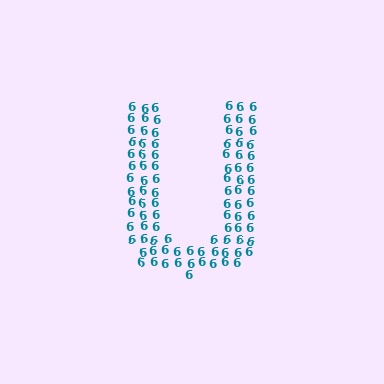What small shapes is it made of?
It is made of small digit 6's.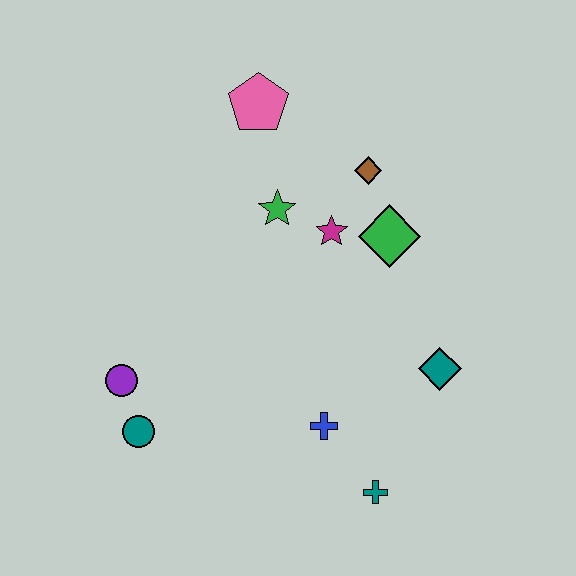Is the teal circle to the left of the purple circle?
No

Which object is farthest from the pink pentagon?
The teal cross is farthest from the pink pentagon.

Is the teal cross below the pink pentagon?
Yes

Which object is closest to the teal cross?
The blue cross is closest to the teal cross.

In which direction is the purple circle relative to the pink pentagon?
The purple circle is below the pink pentagon.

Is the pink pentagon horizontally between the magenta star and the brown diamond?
No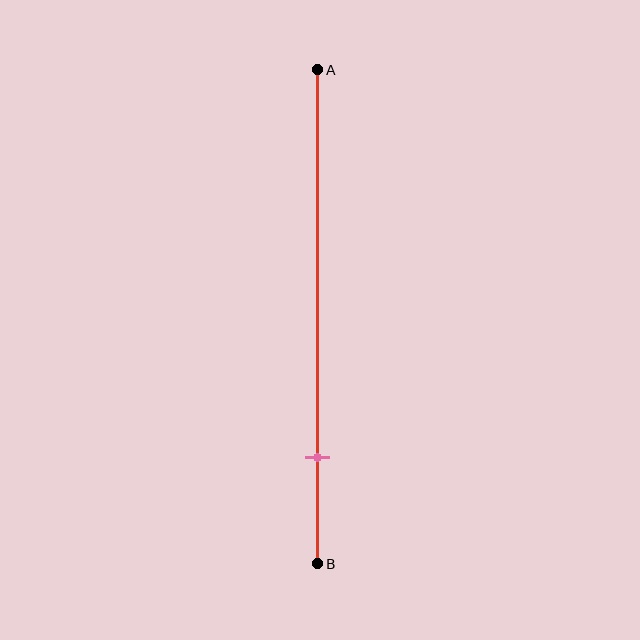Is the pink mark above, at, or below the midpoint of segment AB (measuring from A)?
The pink mark is below the midpoint of segment AB.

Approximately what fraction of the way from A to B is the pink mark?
The pink mark is approximately 80% of the way from A to B.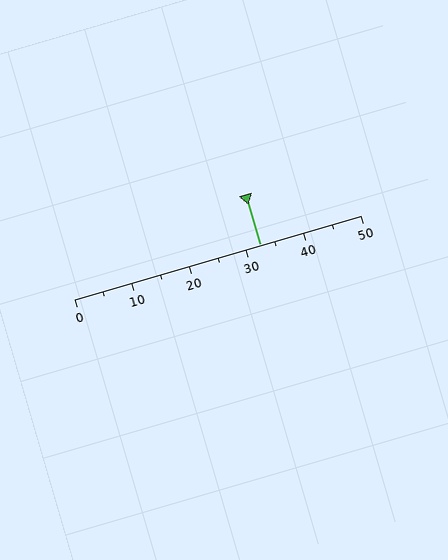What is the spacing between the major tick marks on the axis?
The major ticks are spaced 10 apart.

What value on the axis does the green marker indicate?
The marker indicates approximately 32.5.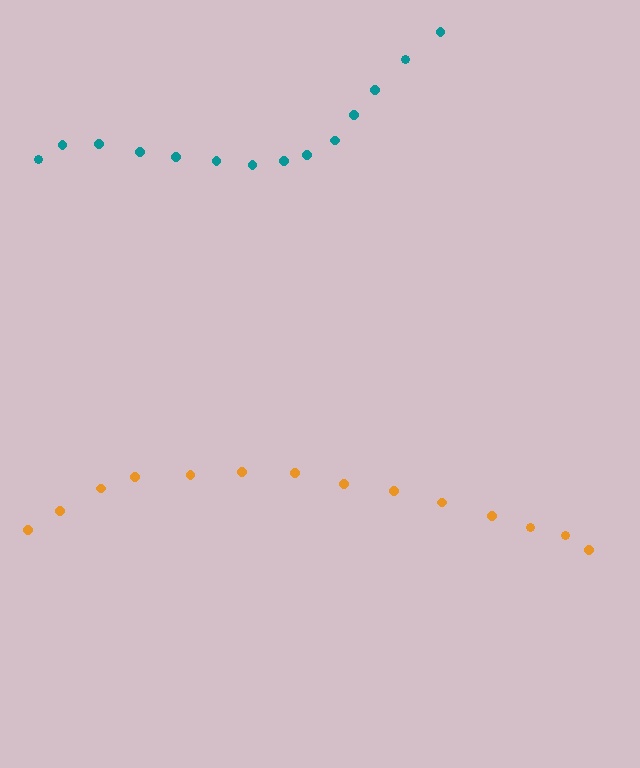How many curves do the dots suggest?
There are 2 distinct paths.